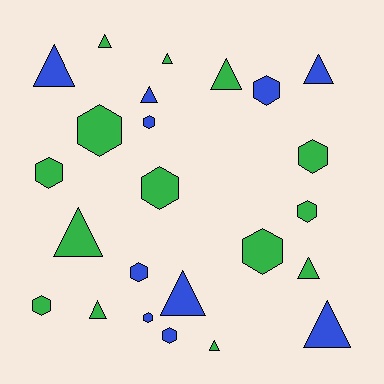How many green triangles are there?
There are 7 green triangles.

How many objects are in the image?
There are 24 objects.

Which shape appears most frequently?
Triangle, with 12 objects.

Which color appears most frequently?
Green, with 14 objects.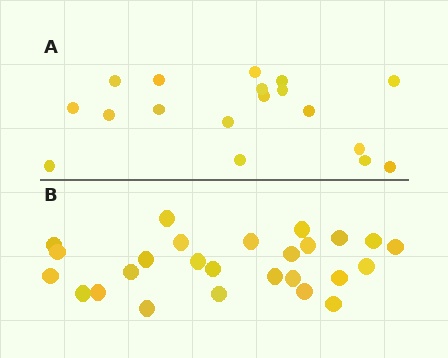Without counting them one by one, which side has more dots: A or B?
Region B (the bottom region) has more dots.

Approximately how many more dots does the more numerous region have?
Region B has roughly 8 or so more dots than region A.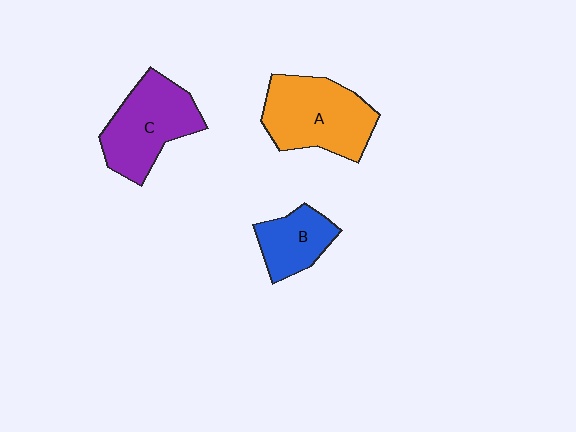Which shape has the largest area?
Shape A (orange).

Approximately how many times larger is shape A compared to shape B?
Approximately 1.8 times.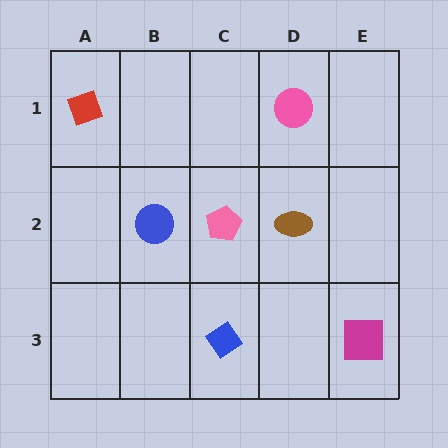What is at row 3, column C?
A blue diamond.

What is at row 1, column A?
A red diamond.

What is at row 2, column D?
A brown ellipse.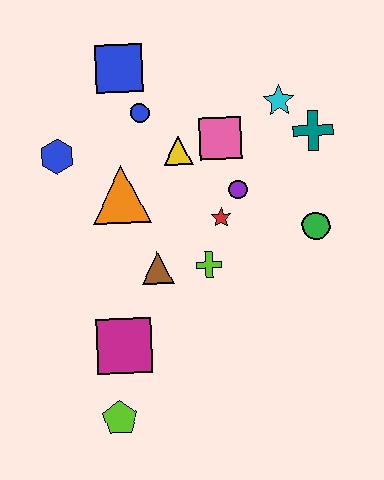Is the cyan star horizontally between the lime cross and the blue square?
No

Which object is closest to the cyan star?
The teal cross is closest to the cyan star.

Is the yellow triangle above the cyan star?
No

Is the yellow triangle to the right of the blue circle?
Yes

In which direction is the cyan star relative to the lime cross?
The cyan star is above the lime cross.